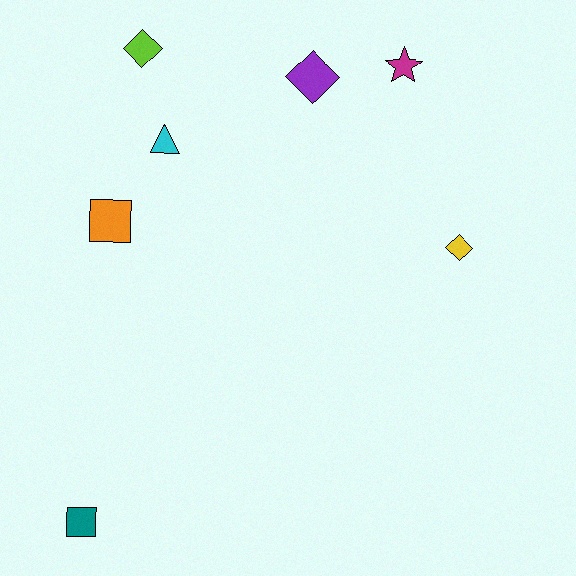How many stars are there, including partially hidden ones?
There is 1 star.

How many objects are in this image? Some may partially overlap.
There are 7 objects.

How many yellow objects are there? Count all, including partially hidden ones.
There is 1 yellow object.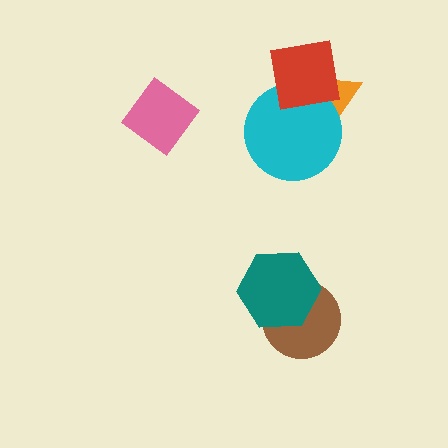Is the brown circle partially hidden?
Yes, it is partially covered by another shape.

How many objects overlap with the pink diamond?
0 objects overlap with the pink diamond.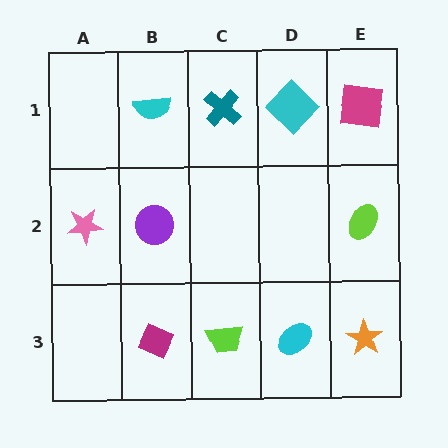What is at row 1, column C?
A teal cross.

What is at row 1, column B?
A cyan semicircle.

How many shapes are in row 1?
4 shapes.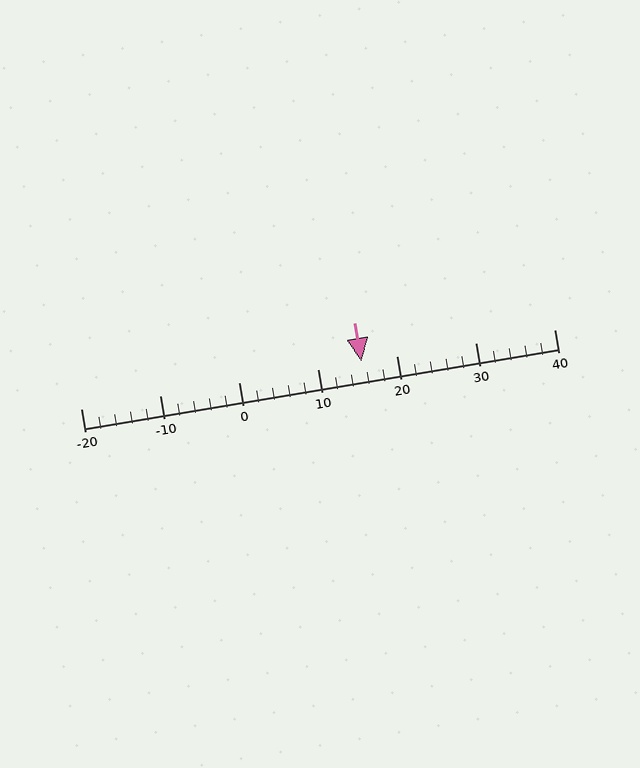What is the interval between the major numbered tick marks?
The major tick marks are spaced 10 units apart.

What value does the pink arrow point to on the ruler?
The pink arrow points to approximately 16.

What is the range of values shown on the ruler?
The ruler shows values from -20 to 40.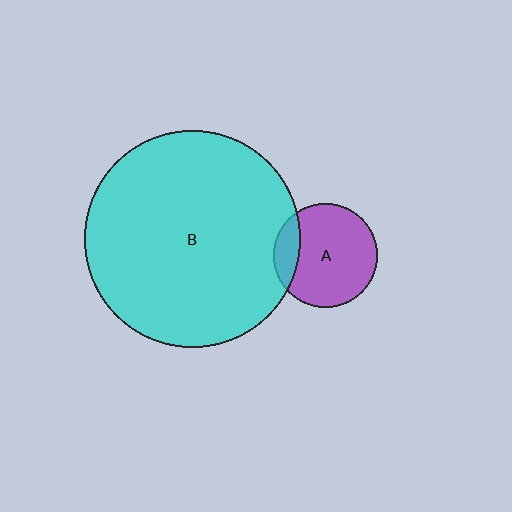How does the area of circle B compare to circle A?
Approximately 4.3 times.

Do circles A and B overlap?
Yes.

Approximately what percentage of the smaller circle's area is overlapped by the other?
Approximately 15%.